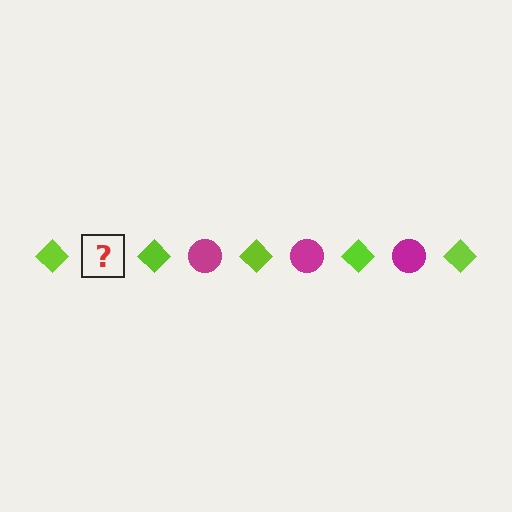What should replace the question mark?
The question mark should be replaced with a magenta circle.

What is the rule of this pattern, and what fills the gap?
The rule is that the pattern alternates between lime diamond and magenta circle. The gap should be filled with a magenta circle.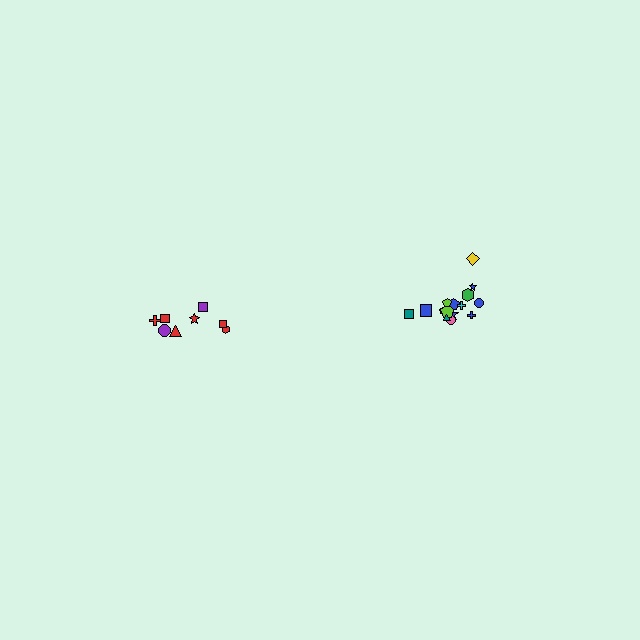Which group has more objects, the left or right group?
The right group.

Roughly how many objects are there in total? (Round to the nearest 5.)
Roughly 25 objects in total.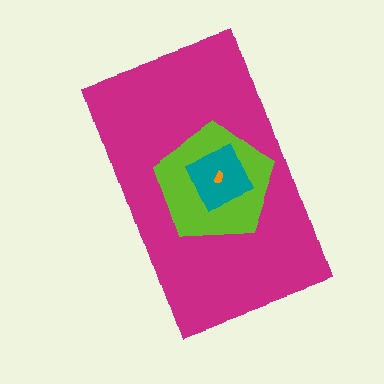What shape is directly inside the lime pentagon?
The teal square.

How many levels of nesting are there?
4.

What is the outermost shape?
The magenta rectangle.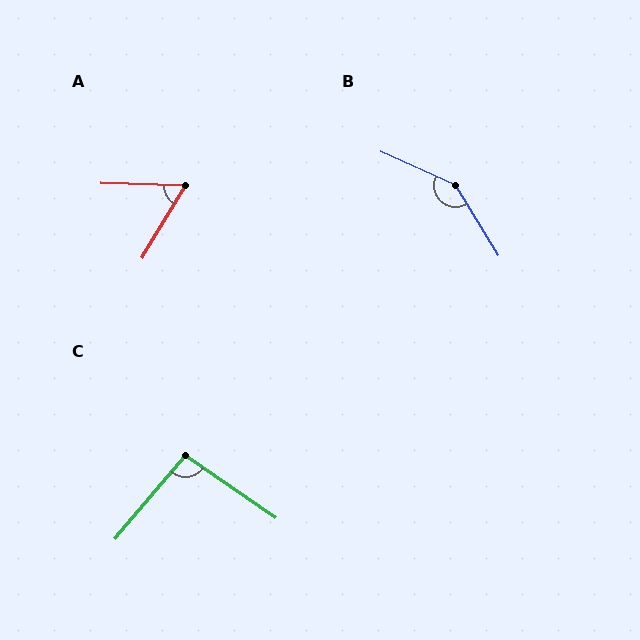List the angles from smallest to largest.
A (61°), C (95°), B (146°).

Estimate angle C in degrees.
Approximately 95 degrees.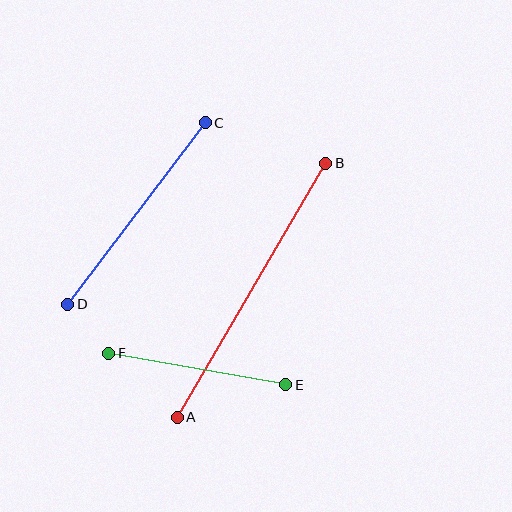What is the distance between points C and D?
The distance is approximately 227 pixels.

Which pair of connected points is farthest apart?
Points A and B are farthest apart.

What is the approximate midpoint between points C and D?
The midpoint is at approximately (136, 214) pixels.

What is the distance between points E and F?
The distance is approximately 179 pixels.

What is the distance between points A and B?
The distance is approximately 294 pixels.